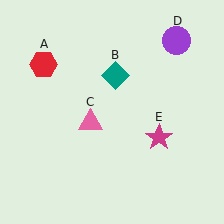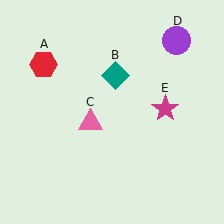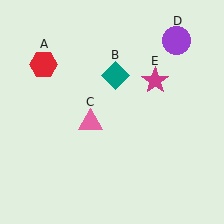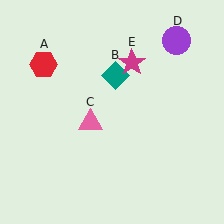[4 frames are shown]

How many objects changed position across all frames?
1 object changed position: magenta star (object E).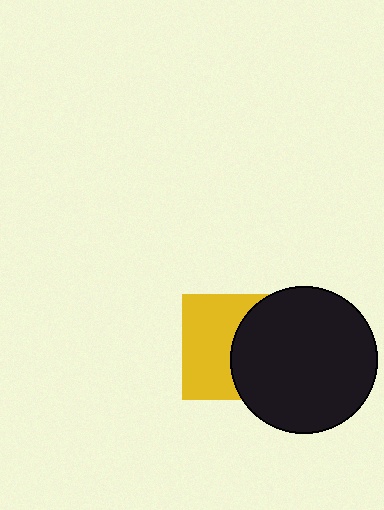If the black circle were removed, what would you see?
You would see the complete yellow square.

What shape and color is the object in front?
The object in front is a black circle.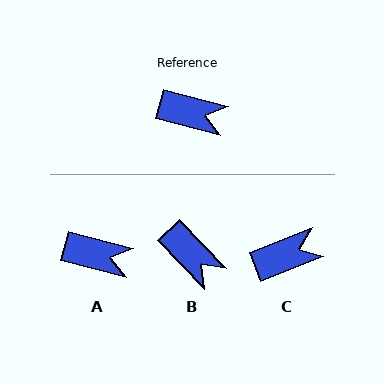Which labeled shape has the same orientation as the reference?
A.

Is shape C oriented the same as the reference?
No, it is off by about 36 degrees.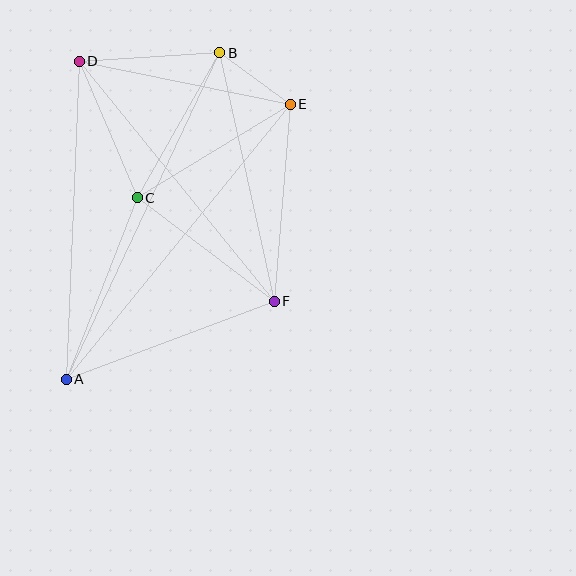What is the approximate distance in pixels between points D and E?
The distance between D and E is approximately 215 pixels.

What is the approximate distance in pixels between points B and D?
The distance between B and D is approximately 141 pixels.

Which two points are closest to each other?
Points B and E are closest to each other.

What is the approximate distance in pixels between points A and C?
The distance between A and C is approximately 195 pixels.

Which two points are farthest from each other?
Points A and B are farthest from each other.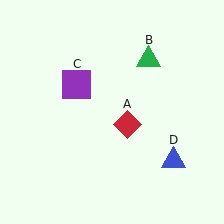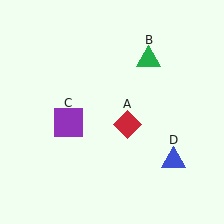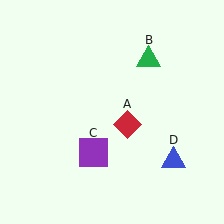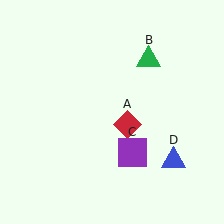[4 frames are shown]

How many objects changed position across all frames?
1 object changed position: purple square (object C).